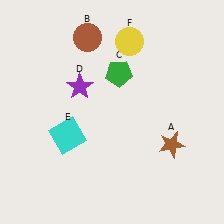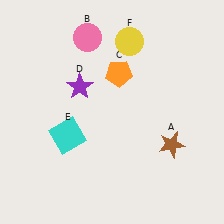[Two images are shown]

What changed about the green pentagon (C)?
In Image 1, C is green. In Image 2, it changed to orange.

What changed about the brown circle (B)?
In Image 1, B is brown. In Image 2, it changed to pink.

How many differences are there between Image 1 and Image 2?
There are 2 differences between the two images.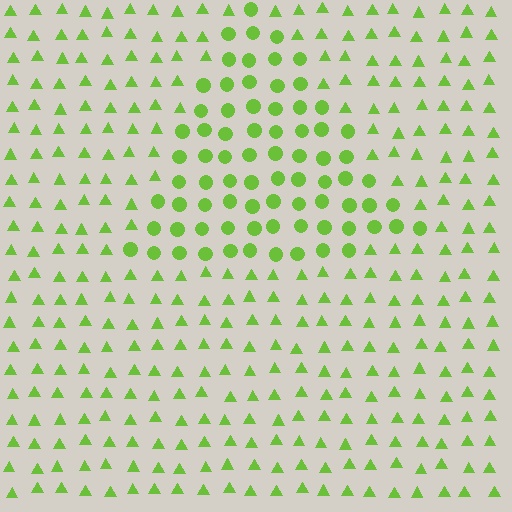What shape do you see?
I see a triangle.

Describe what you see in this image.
The image is filled with small lime elements arranged in a uniform grid. A triangle-shaped region contains circles, while the surrounding area contains triangles. The boundary is defined purely by the change in element shape.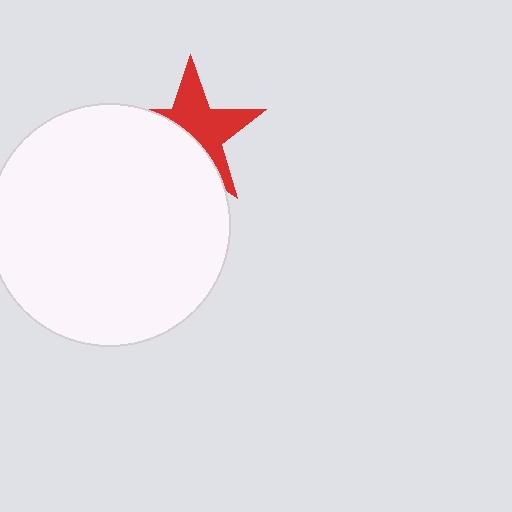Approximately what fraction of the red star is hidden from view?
Roughly 47% of the red star is hidden behind the white circle.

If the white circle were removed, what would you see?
You would see the complete red star.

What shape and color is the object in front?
The object in front is a white circle.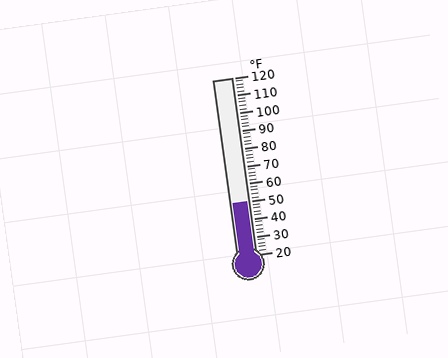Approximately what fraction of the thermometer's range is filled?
The thermometer is filled to approximately 30% of its range.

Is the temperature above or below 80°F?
The temperature is below 80°F.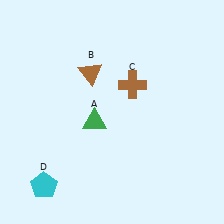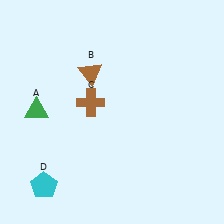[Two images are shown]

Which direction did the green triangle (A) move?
The green triangle (A) moved left.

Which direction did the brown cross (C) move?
The brown cross (C) moved left.